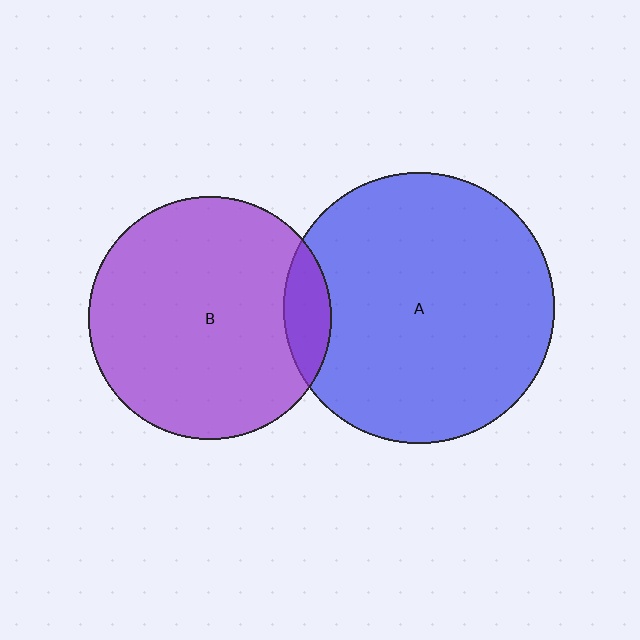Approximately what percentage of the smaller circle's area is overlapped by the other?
Approximately 10%.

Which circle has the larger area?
Circle A (blue).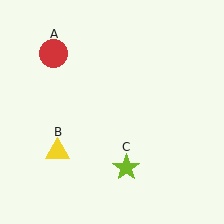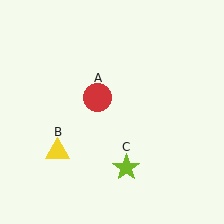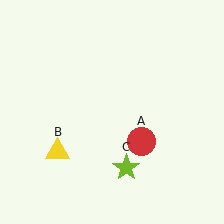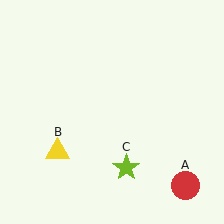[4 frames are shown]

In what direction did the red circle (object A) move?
The red circle (object A) moved down and to the right.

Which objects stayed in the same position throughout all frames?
Yellow triangle (object B) and lime star (object C) remained stationary.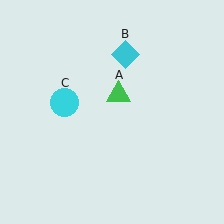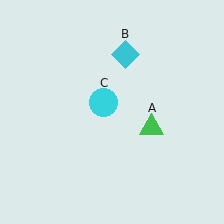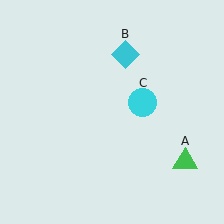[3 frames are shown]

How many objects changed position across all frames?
2 objects changed position: green triangle (object A), cyan circle (object C).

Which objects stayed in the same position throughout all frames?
Cyan diamond (object B) remained stationary.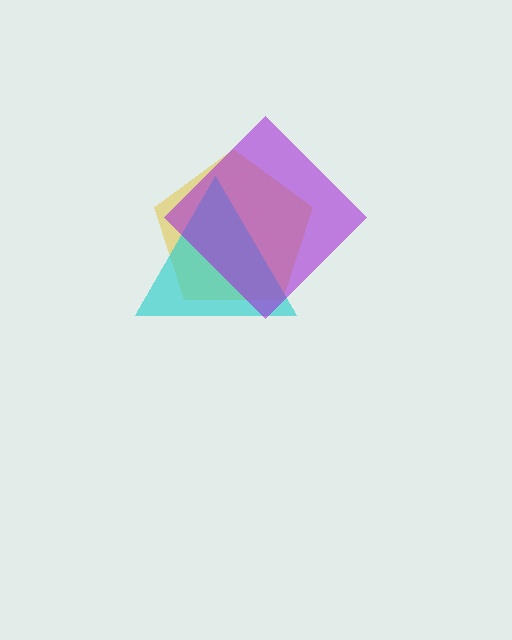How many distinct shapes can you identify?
There are 3 distinct shapes: a yellow pentagon, a cyan triangle, a purple diamond.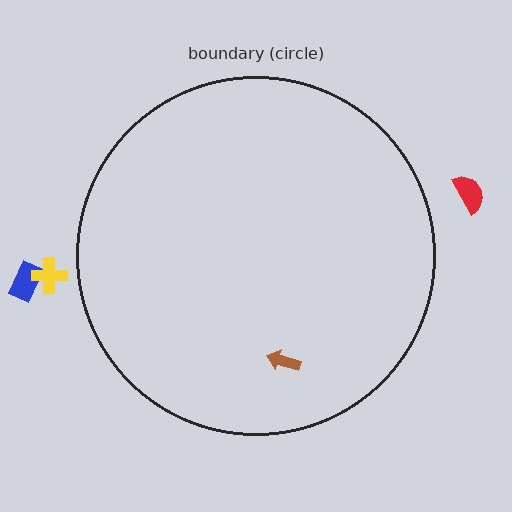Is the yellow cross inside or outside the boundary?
Outside.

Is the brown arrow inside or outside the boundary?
Inside.